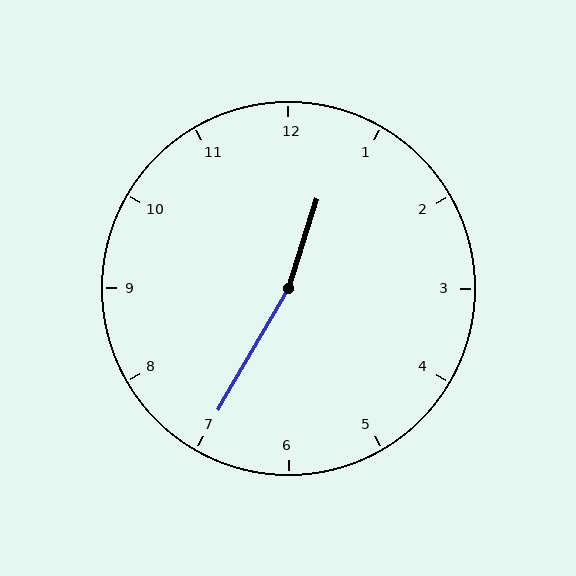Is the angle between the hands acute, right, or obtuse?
It is obtuse.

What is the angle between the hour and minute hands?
Approximately 168 degrees.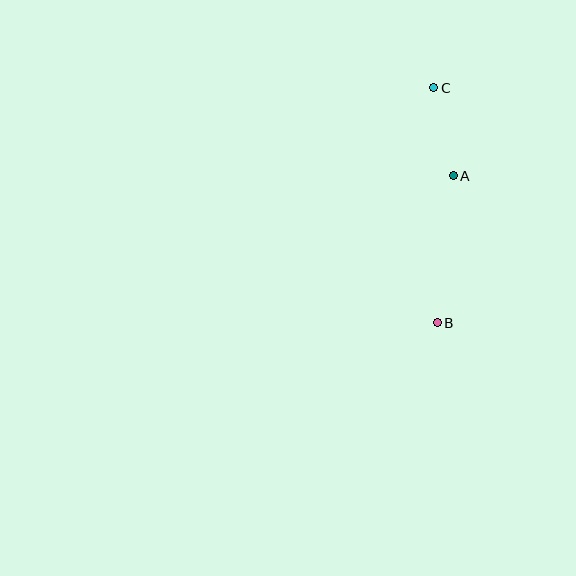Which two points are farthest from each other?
Points B and C are farthest from each other.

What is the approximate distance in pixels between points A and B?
The distance between A and B is approximately 148 pixels.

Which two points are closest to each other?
Points A and C are closest to each other.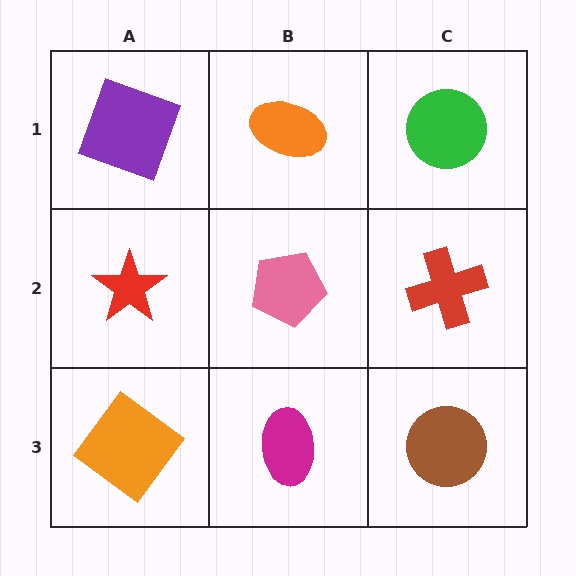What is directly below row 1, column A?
A red star.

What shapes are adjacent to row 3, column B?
A pink pentagon (row 2, column B), an orange diamond (row 3, column A), a brown circle (row 3, column C).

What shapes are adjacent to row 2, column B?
An orange ellipse (row 1, column B), a magenta ellipse (row 3, column B), a red star (row 2, column A), a red cross (row 2, column C).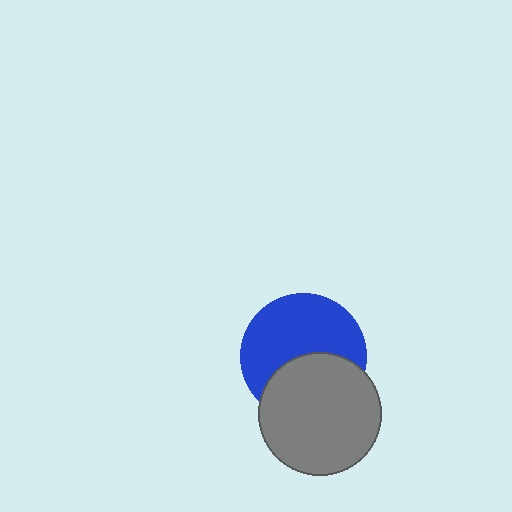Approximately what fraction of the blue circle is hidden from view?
Roughly 41% of the blue circle is hidden behind the gray circle.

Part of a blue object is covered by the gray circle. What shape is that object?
It is a circle.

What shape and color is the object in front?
The object in front is a gray circle.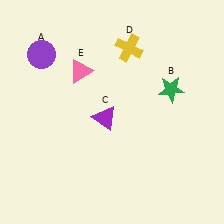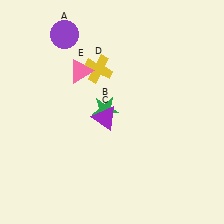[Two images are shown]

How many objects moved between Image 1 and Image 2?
3 objects moved between the two images.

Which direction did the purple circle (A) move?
The purple circle (A) moved right.